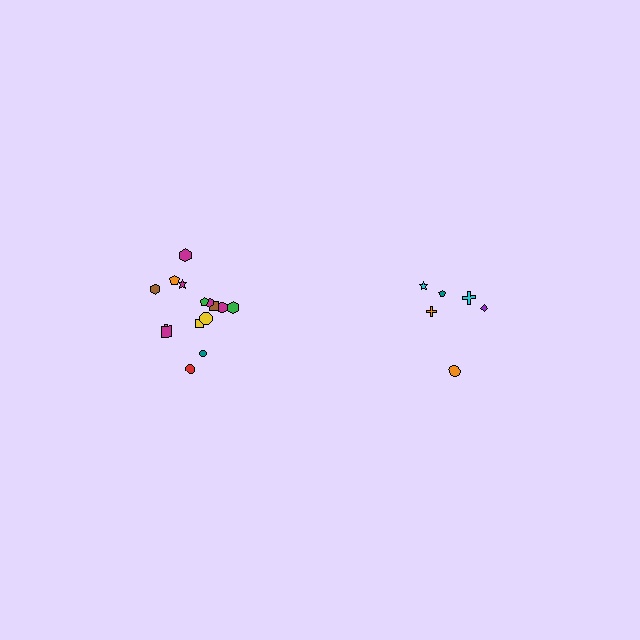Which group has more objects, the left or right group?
The left group.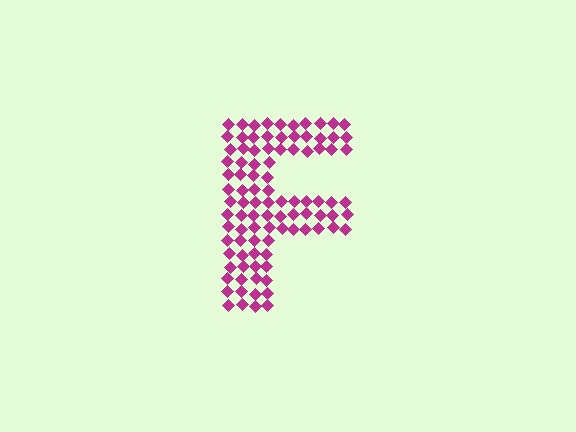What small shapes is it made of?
It is made of small diamonds.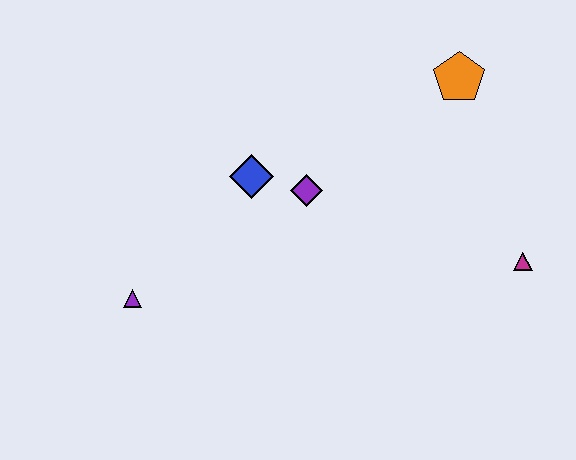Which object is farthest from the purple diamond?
The magenta triangle is farthest from the purple diamond.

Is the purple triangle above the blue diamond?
No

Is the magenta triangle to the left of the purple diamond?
No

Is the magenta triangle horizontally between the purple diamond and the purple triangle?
No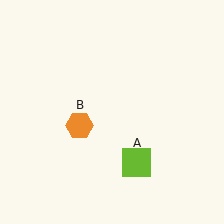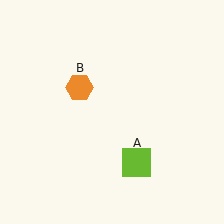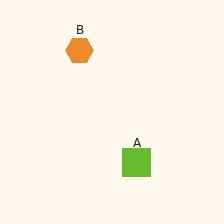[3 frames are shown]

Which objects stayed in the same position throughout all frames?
Lime square (object A) remained stationary.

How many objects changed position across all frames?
1 object changed position: orange hexagon (object B).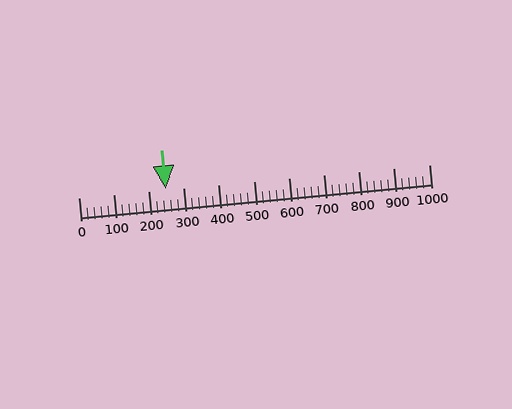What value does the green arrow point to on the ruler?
The green arrow points to approximately 247.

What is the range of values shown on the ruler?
The ruler shows values from 0 to 1000.